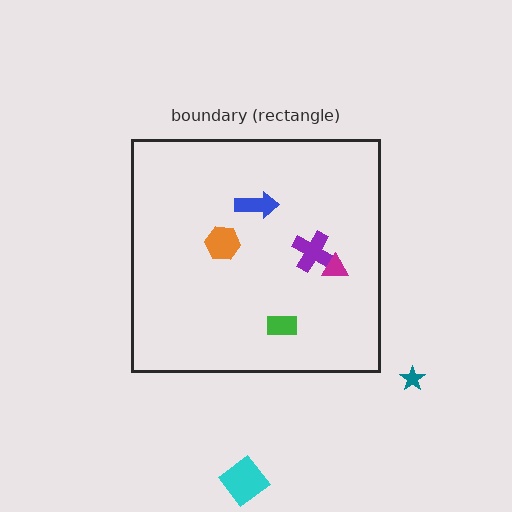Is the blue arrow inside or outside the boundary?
Inside.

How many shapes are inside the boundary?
5 inside, 2 outside.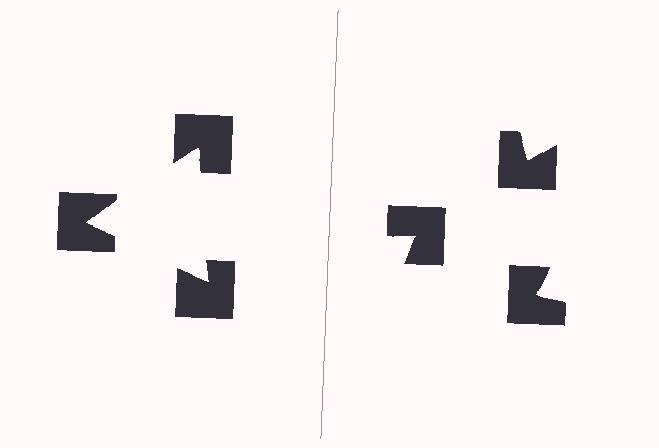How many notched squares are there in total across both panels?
6 — 3 on each side.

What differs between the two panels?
The notched squares are positioned identically on both sides; only the wedge orientations differ. On the left they align to a triangle; on the right they are misaligned.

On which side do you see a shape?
An illusory triangle appears on the left side. On the right side the wedge cuts are rotated, so no coherent shape forms.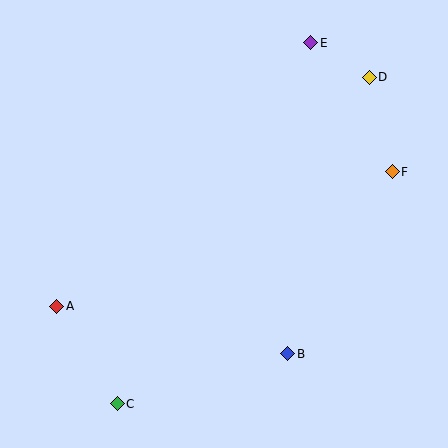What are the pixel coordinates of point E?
Point E is at (311, 43).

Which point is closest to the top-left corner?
Point A is closest to the top-left corner.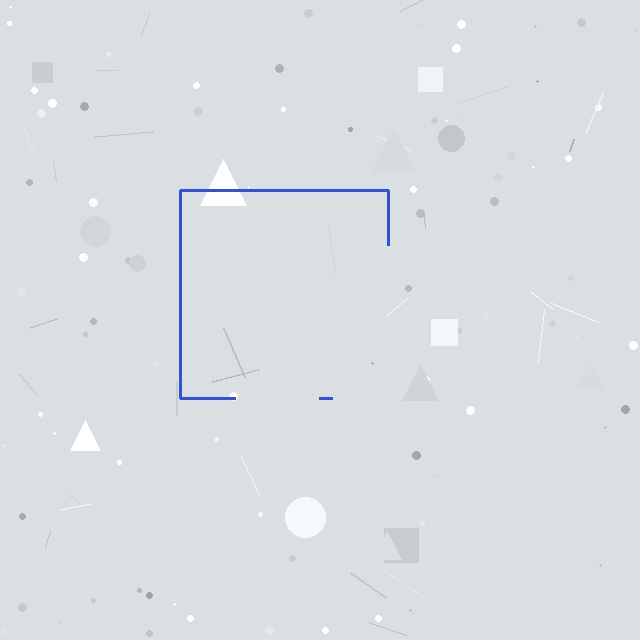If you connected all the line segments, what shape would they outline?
They would outline a square.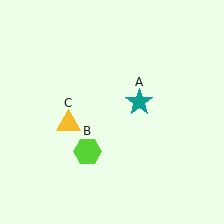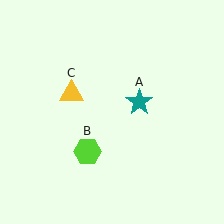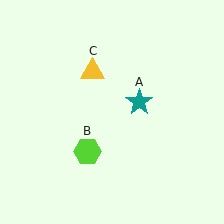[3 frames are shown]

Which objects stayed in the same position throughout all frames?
Teal star (object A) and lime hexagon (object B) remained stationary.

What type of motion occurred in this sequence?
The yellow triangle (object C) rotated clockwise around the center of the scene.